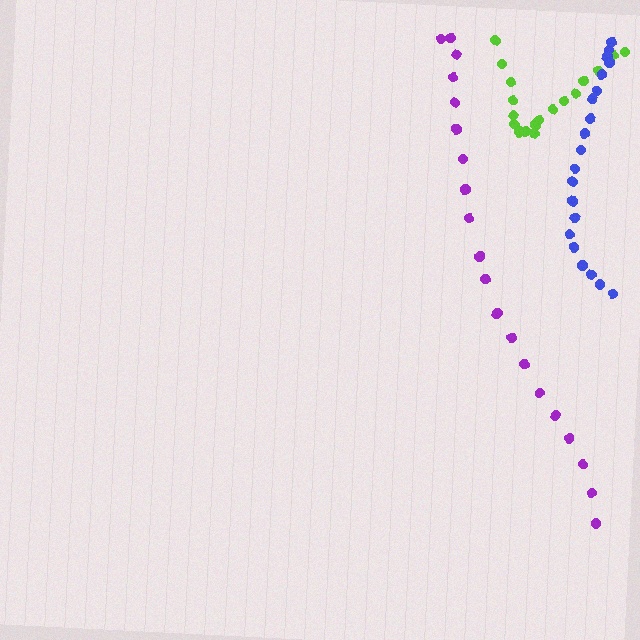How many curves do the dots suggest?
There are 3 distinct paths.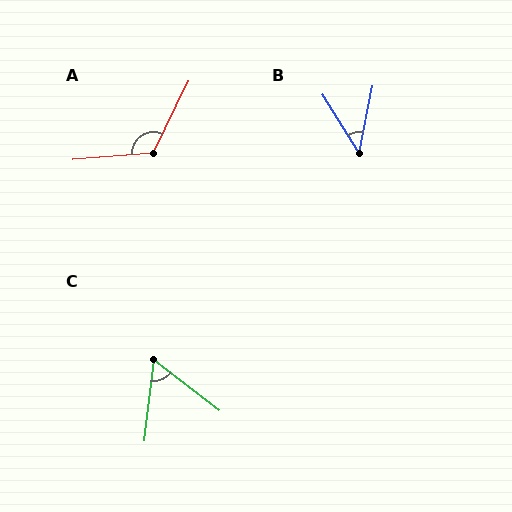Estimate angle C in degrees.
Approximately 59 degrees.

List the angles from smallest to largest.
B (43°), C (59°), A (121°).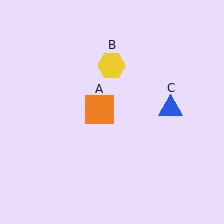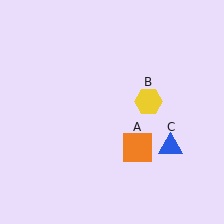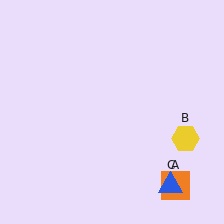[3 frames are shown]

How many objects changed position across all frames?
3 objects changed position: orange square (object A), yellow hexagon (object B), blue triangle (object C).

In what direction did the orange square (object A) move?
The orange square (object A) moved down and to the right.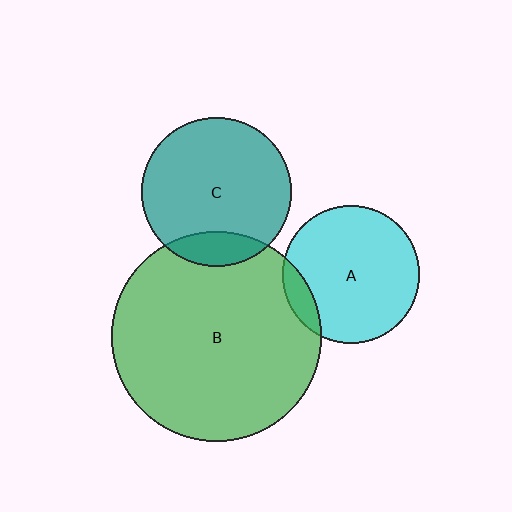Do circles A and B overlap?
Yes.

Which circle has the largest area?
Circle B (green).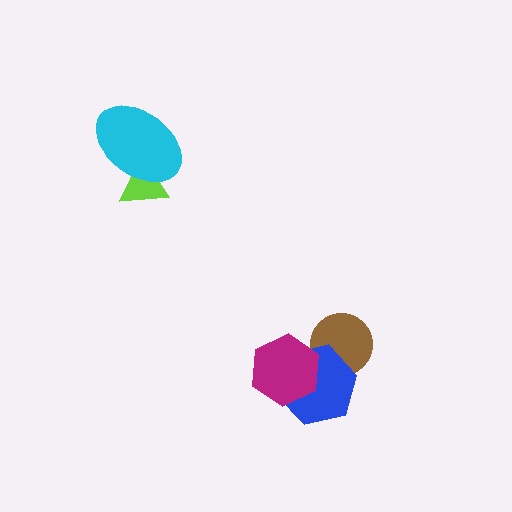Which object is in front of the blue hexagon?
The magenta hexagon is in front of the blue hexagon.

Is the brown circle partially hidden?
Yes, it is partially covered by another shape.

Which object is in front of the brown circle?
The blue hexagon is in front of the brown circle.